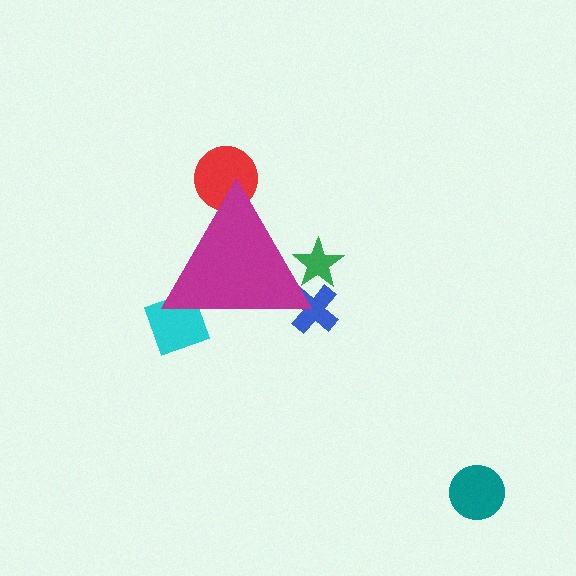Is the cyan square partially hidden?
Yes, the cyan square is partially hidden behind the magenta triangle.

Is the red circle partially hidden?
Yes, the red circle is partially hidden behind the magenta triangle.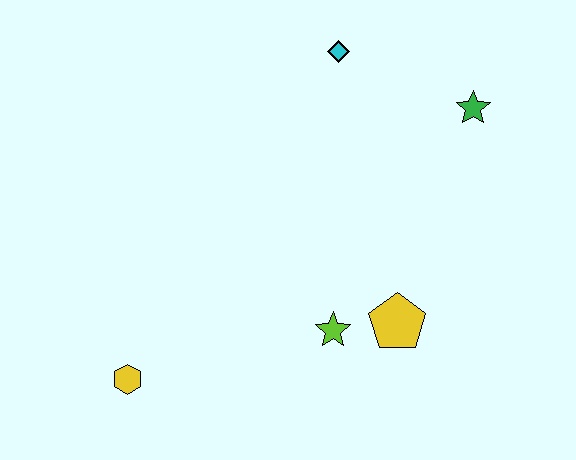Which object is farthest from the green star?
The yellow hexagon is farthest from the green star.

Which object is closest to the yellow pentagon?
The lime star is closest to the yellow pentagon.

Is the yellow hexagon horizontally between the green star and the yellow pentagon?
No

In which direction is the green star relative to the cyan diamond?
The green star is to the right of the cyan diamond.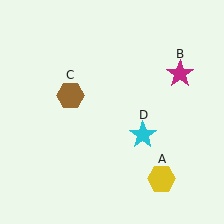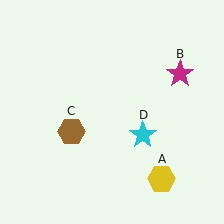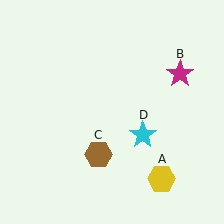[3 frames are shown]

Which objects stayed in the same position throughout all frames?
Yellow hexagon (object A) and magenta star (object B) and cyan star (object D) remained stationary.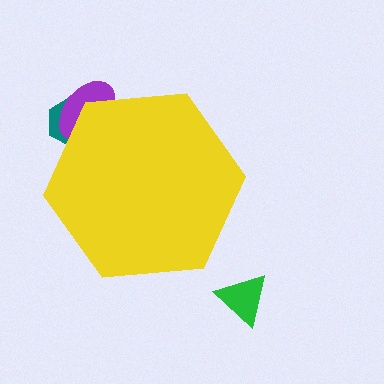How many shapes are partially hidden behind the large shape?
2 shapes are partially hidden.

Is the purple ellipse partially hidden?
Yes, the purple ellipse is partially hidden behind the yellow hexagon.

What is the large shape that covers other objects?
A yellow hexagon.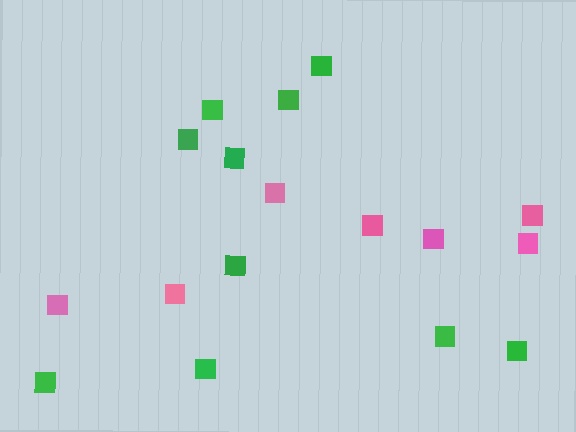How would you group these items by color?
There are 2 groups: one group of pink squares (7) and one group of green squares (10).